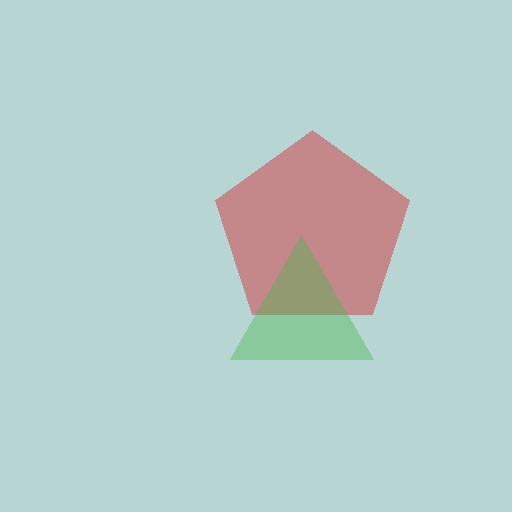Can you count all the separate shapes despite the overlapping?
Yes, there are 2 separate shapes.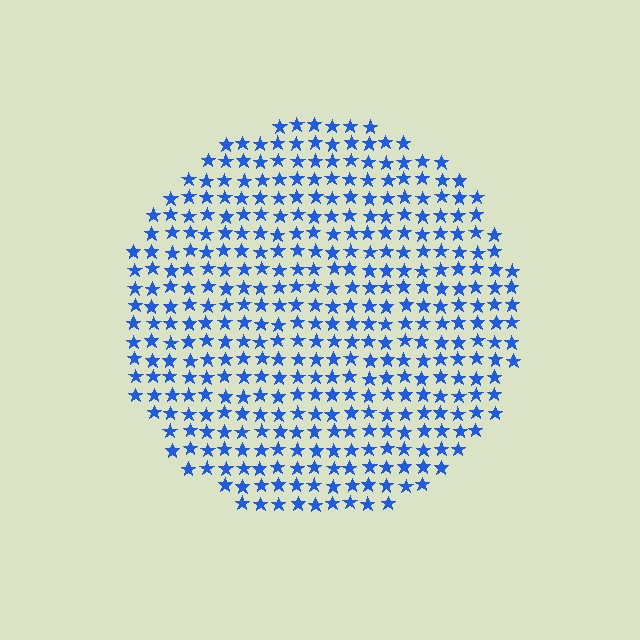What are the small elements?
The small elements are stars.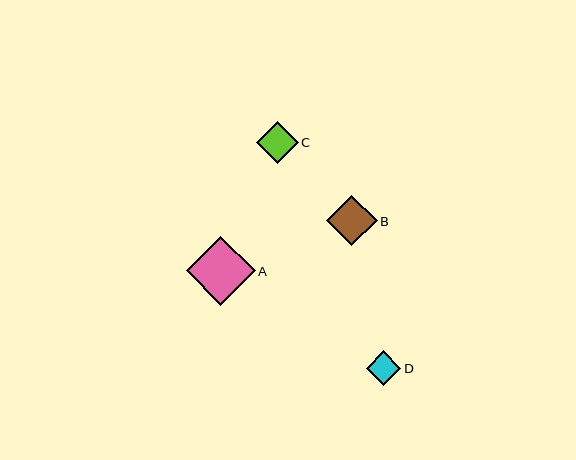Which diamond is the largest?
Diamond A is the largest with a size of approximately 69 pixels.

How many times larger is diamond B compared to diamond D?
Diamond B is approximately 1.5 times the size of diamond D.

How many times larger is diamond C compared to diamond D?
Diamond C is approximately 1.2 times the size of diamond D.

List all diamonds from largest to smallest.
From largest to smallest: A, B, C, D.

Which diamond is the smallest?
Diamond D is the smallest with a size of approximately 34 pixels.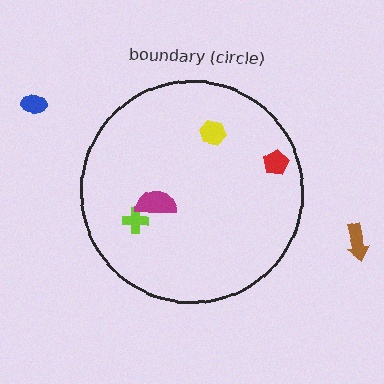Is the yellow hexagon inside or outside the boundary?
Inside.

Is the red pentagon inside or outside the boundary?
Inside.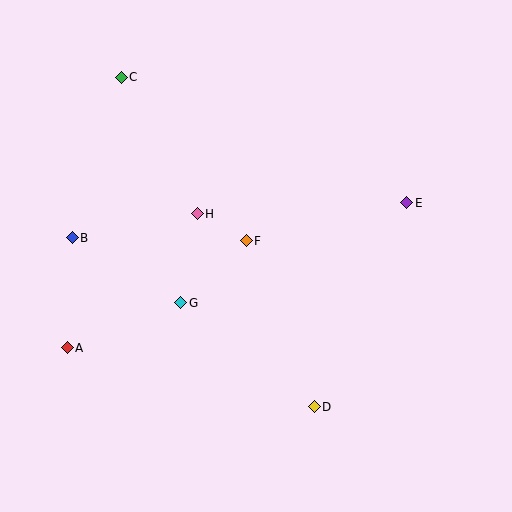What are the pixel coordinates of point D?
Point D is at (314, 407).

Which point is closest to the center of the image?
Point F at (246, 241) is closest to the center.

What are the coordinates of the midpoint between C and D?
The midpoint between C and D is at (218, 242).